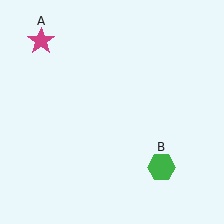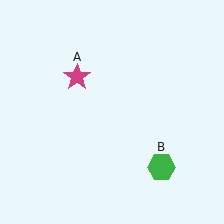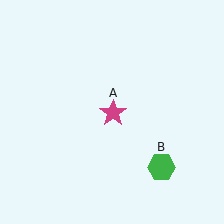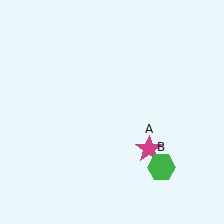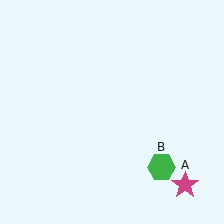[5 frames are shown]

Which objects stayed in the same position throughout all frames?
Green hexagon (object B) remained stationary.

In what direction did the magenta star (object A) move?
The magenta star (object A) moved down and to the right.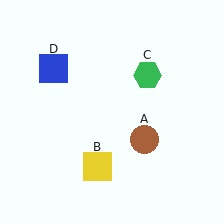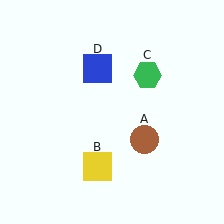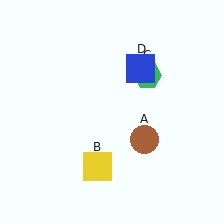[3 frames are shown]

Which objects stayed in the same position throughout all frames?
Brown circle (object A) and yellow square (object B) and green hexagon (object C) remained stationary.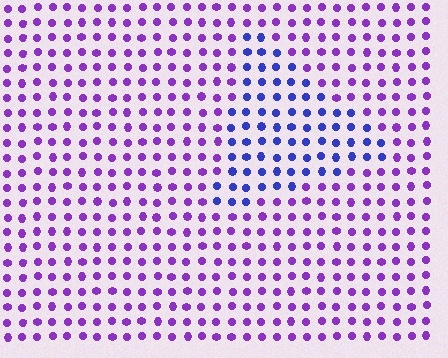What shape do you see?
I see a triangle.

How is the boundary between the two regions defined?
The boundary is defined purely by a slight shift in hue (about 42 degrees). Spacing, size, and orientation are identical on both sides.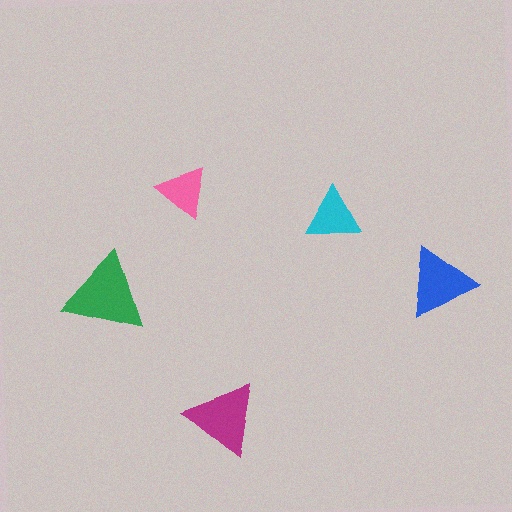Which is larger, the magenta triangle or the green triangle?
The green one.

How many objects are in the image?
There are 5 objects in the image.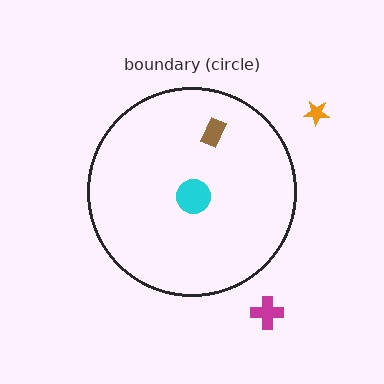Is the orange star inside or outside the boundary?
Outside.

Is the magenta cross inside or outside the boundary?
Outside.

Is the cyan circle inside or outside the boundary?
Inside.